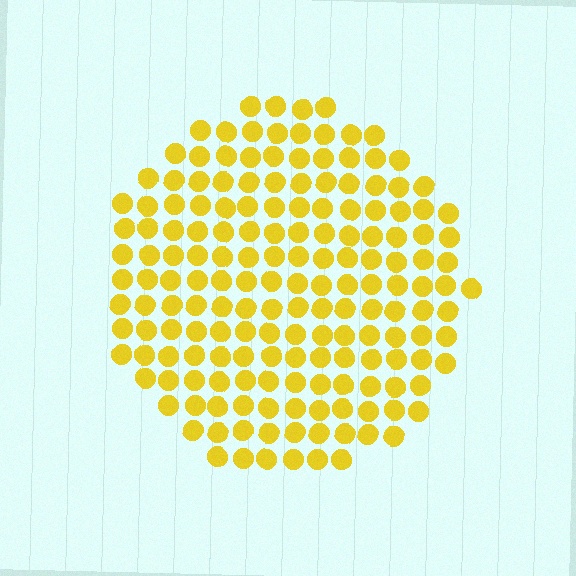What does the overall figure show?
The overall figure shows a circle.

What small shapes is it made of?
It is made of small circles.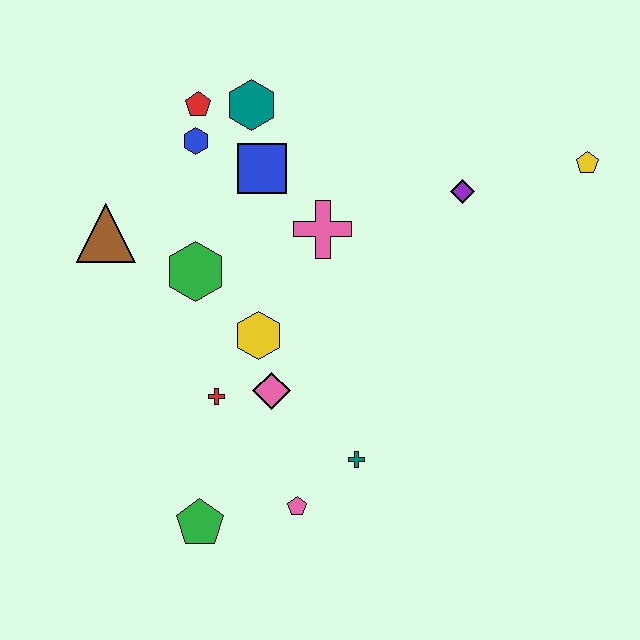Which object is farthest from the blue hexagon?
The yellow pentagon is farthest from the blue hexagon.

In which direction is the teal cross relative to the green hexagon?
The teal cross is below the green hexagon.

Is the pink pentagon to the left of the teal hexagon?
No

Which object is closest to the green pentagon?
The pink pentagon is closest to the green pentagon.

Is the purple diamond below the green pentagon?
No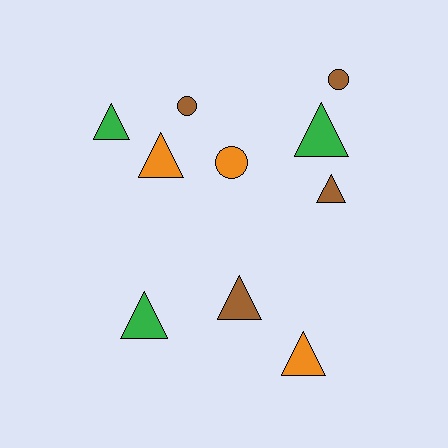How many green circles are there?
There are no green circles.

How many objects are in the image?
There are 10 objects.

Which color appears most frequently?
Brown, with 4 objects.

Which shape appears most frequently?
Triangle, with 7 objects.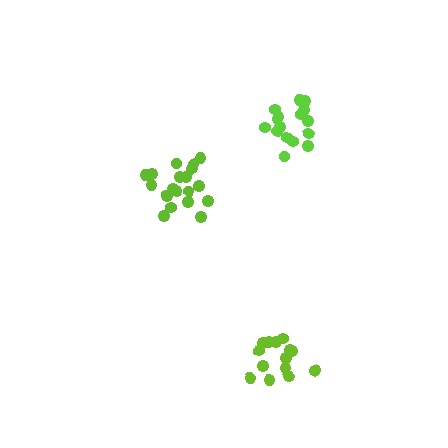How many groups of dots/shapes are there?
There are 3 groups.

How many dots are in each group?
Group 1: 16 dots, Group 2: 19 dots, Group 3: 14 dots (49 total).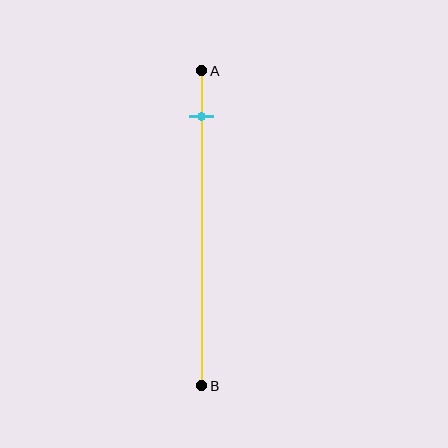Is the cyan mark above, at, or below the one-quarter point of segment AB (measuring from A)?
The cyan mark is above the one-quarter point of segment AB.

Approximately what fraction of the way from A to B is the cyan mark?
The cyan mark is approximately 15% of the way from A to B.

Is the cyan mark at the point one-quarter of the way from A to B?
No, the mark is at about 15% from A, not at the 25% one-quarter point.